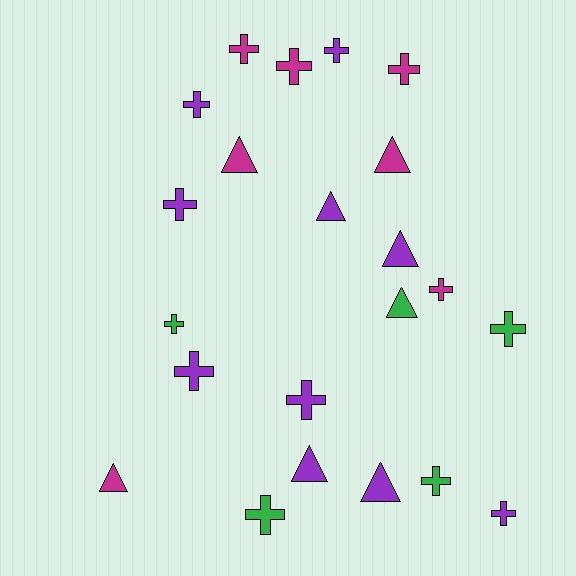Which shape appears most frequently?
Cross, with 14 objects.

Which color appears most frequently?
Purple, with 10 objects.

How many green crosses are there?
There are 4 green crosses.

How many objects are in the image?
There are 22 objects.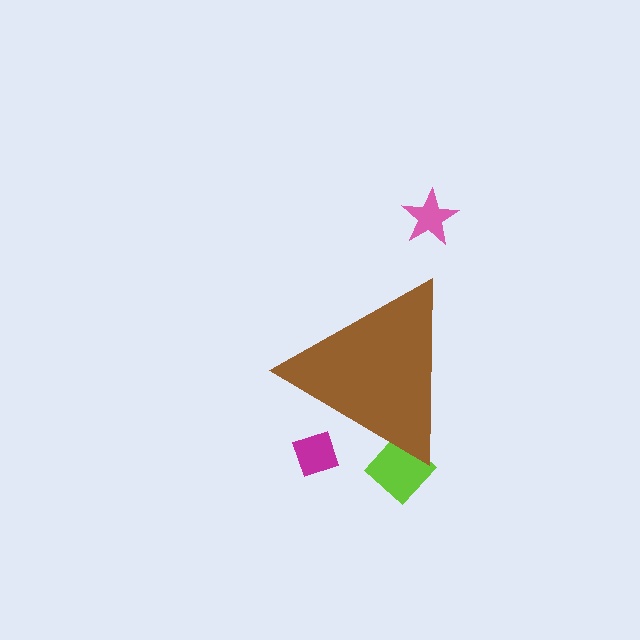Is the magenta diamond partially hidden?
Yes, the magenta diamond is partially hidden behind the brown triangle.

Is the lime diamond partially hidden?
Yes, the lime diamond is partially hidden behind the brown triangle.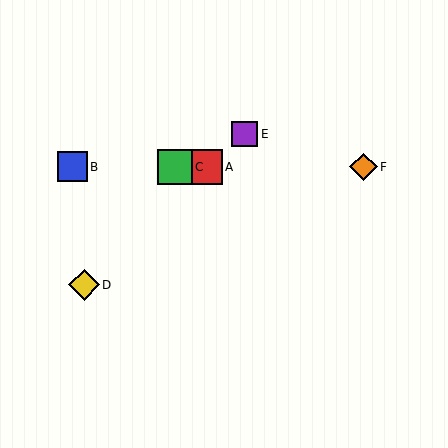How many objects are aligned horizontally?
4 objects (A, B, C, F) are aligned horizontally.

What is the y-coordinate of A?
Object A is at y≈167.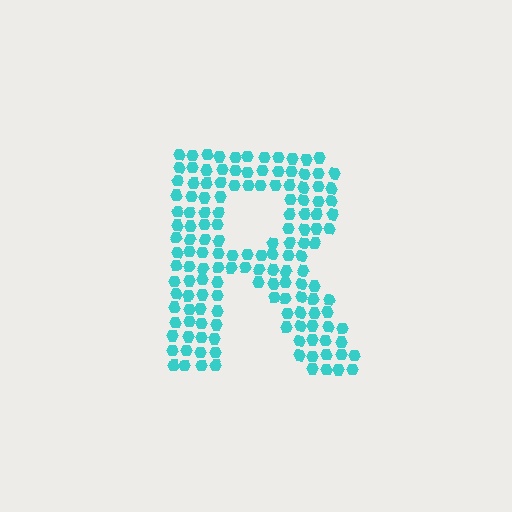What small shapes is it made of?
It is made of small hexagons.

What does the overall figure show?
The overall figure shows the letter R.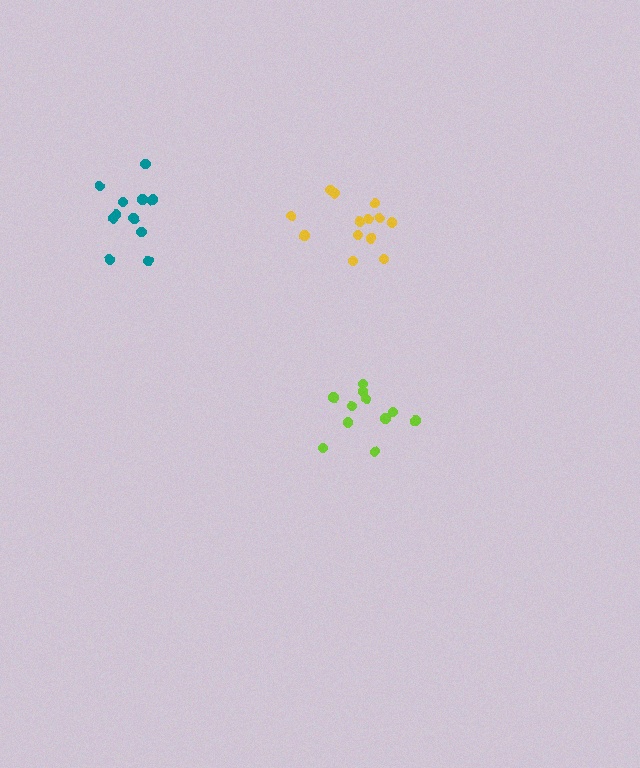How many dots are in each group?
Group 1: 11 dots, Group 2: 13 dots, Group 3: 11 dots (35 total).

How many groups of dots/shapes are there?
There are 3 groups.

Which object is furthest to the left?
The teal cluster is leftmost.